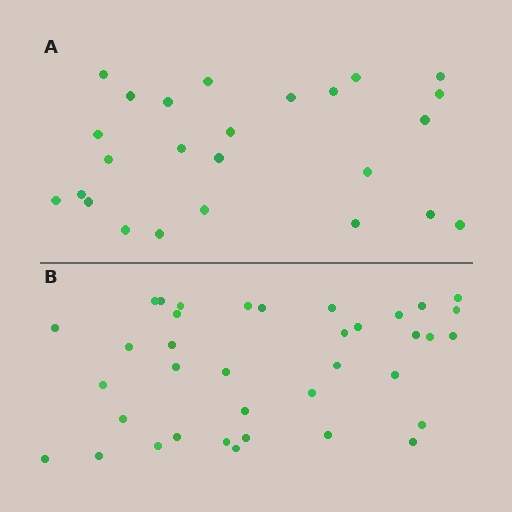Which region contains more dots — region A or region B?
Region B (the bottom region) has more dots.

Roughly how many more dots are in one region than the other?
Region B has roughly 12 or so more dots than region A.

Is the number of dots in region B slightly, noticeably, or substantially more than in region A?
Region B has substantially more. The ratio is roughly 1.5 to 1.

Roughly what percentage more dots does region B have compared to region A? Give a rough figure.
About 50% more.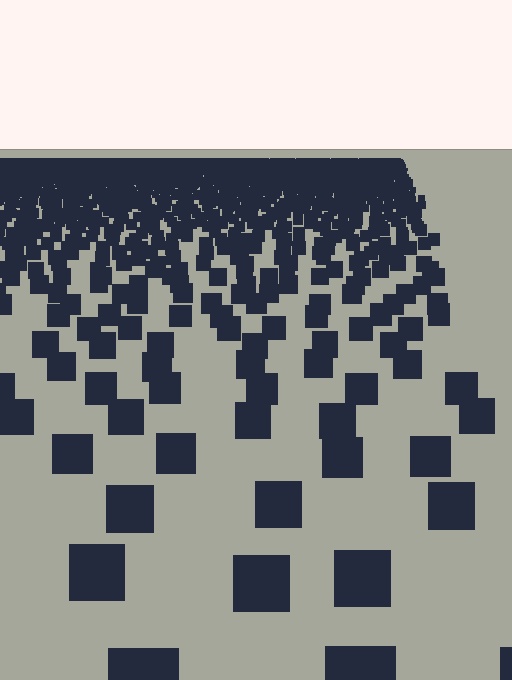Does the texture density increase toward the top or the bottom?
Density increases toward the top.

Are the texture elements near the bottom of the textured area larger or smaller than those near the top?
Larger. Near the bottom, elements are closer to the viewer and appear at a bigger on-screen size.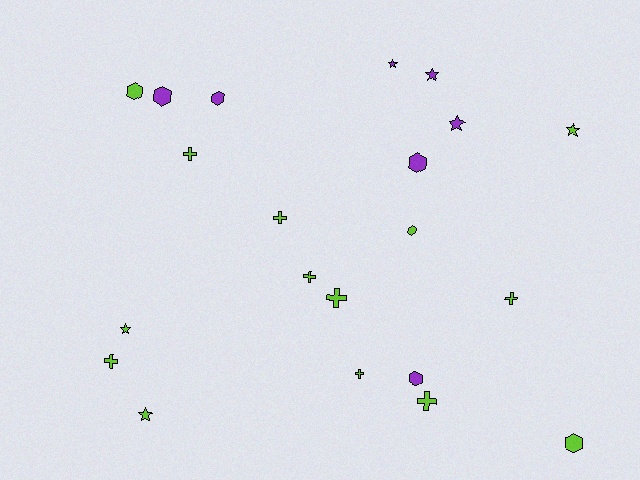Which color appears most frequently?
Lime, with 14 objects.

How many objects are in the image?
There are 21 objects.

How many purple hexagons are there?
There are 4 purple hexagons.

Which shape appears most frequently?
Cross, with 8 objects.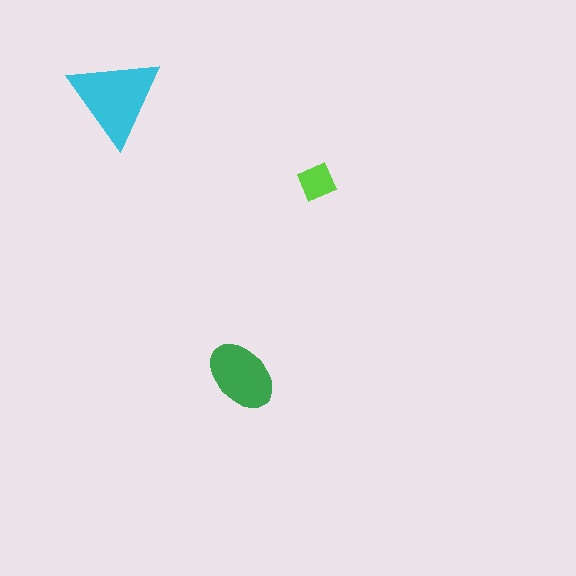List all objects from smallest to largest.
The lime diamond, the green ellipse, the cyan triangle.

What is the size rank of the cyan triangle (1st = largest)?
1st.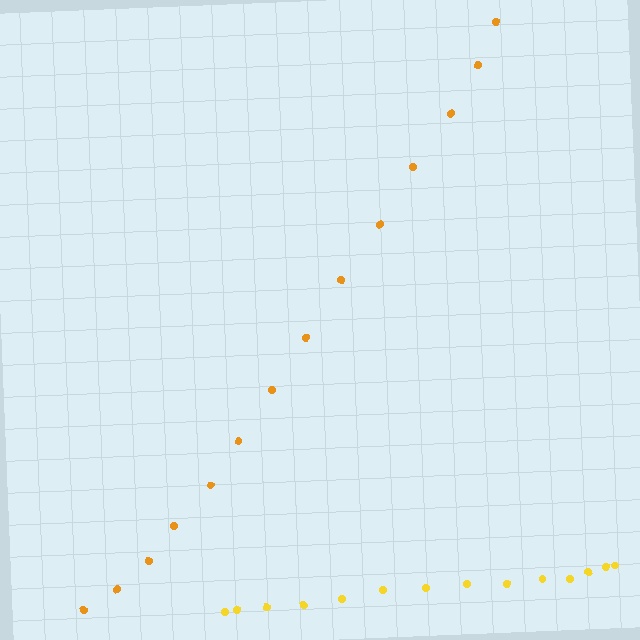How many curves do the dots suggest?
There are 2 distinct paths.